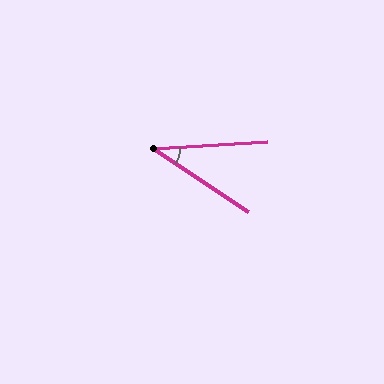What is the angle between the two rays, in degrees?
Approximately 37 degrees.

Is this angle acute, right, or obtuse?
It is acute.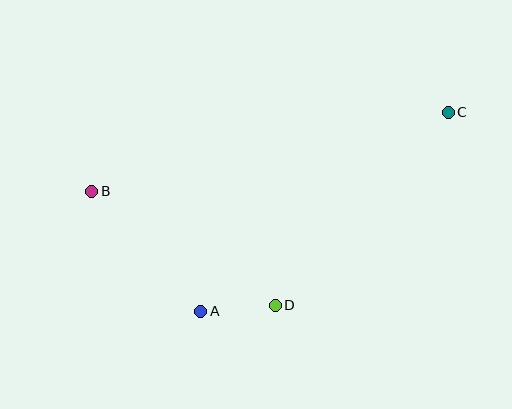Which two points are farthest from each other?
Points B and C are farthest from each other.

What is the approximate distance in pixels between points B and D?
The distance between B and D is approximately 216 pixels.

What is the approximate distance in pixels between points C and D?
The distance between C and D is approximately 259 pixels.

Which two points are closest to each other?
Points A and D are closest to each other.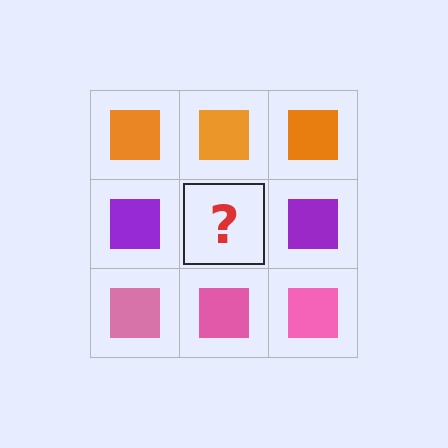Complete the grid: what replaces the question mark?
The question mark should be replaced with a purple square.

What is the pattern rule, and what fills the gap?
The rule is that each row has a consistent color. The gap should be filled with a purple square.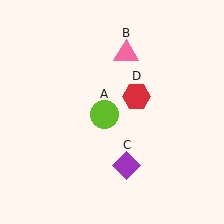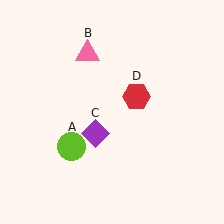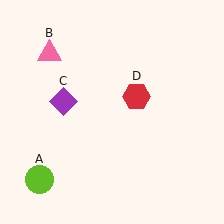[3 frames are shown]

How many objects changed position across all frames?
3 objects changed position: lime circle (object A), pink triangle (object B), purple diamond (object C).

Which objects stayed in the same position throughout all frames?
Red hexagon (object D) remained stationary.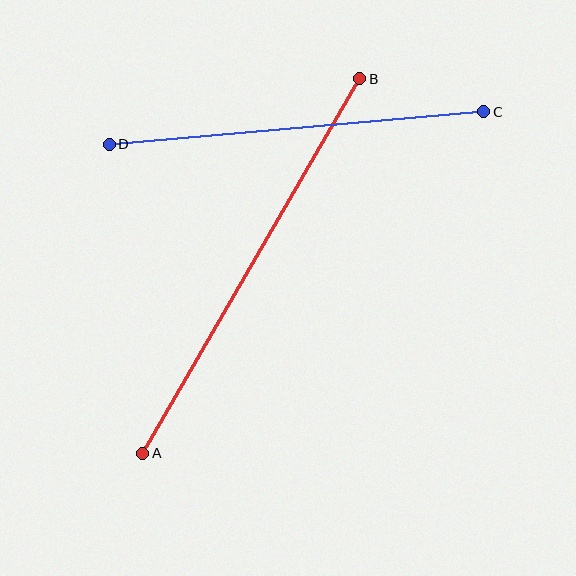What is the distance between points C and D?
The distance is approximately 376 pixels.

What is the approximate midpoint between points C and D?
The midpoint is at approximately (296, 128) pixels.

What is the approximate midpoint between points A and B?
The midpoint is at approximately (251, 266) pixels.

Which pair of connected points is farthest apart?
Points A and B are farthest apart.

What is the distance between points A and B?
The distance is approximately 432 pixels.